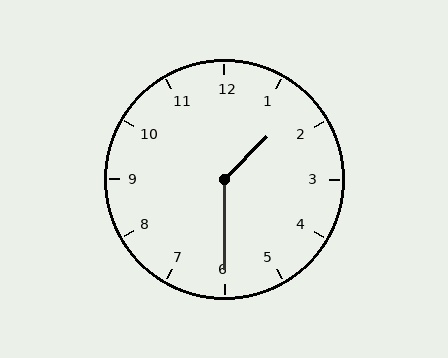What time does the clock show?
1:30.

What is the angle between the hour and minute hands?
Approximately 135 degrees.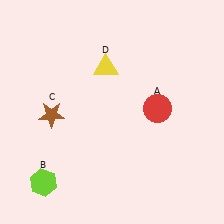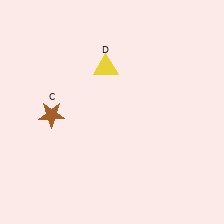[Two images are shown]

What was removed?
The lime hexagon (B), the red circle (A) were removed in Image 2.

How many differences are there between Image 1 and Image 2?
There are 2 differences between the two images.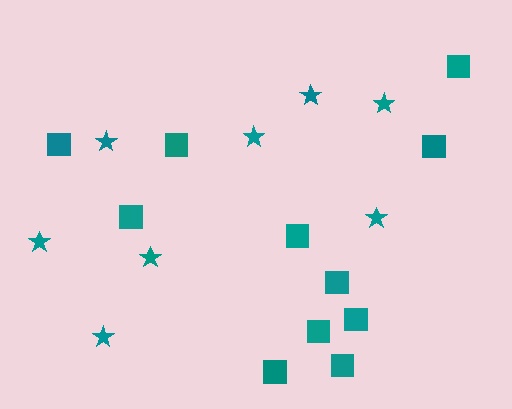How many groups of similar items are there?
There are 2 groups: one group of squares (11) and one group of stars (8).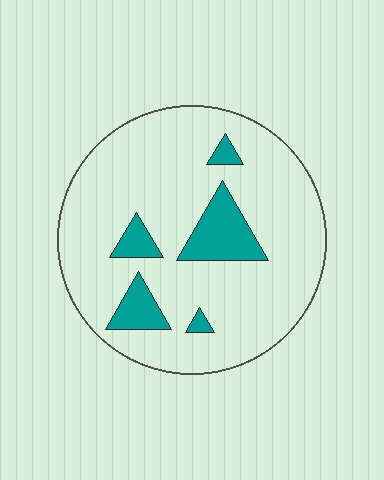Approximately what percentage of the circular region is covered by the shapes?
Approximately 15%.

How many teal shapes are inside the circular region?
5.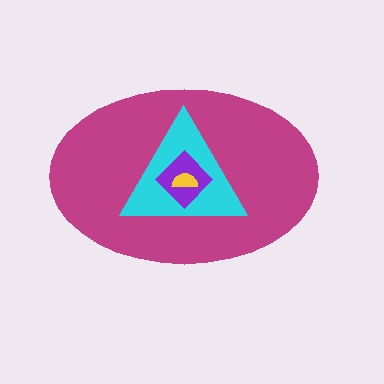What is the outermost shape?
The magenta ellipse.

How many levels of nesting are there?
4.